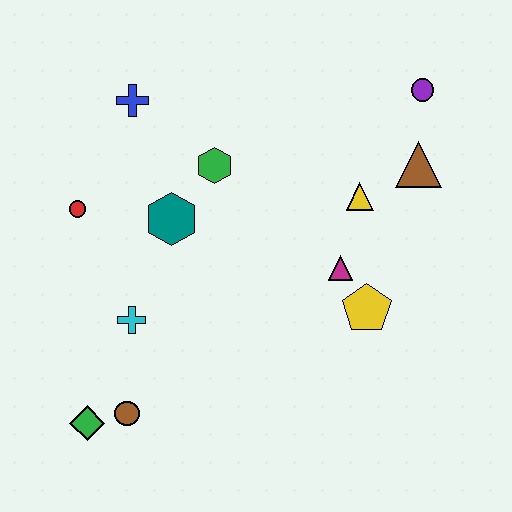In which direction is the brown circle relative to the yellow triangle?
The brown circle is to the left of the yellow triangle.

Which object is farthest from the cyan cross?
The purple circle is farthest from the cyan cross.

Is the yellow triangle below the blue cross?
Yes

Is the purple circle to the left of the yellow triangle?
No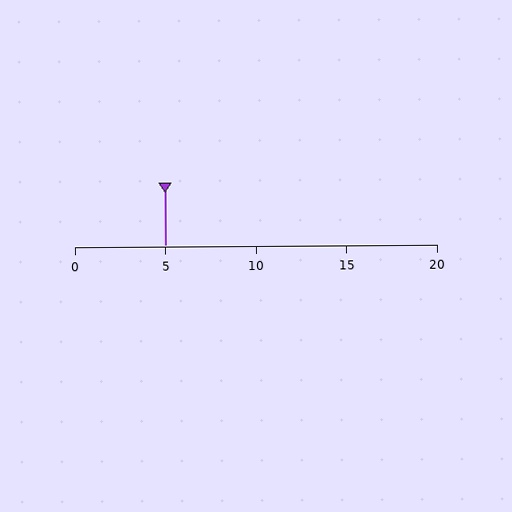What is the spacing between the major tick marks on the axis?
The major ticks are spaced 5 apart.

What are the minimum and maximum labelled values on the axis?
The axis runs from 0 to 20.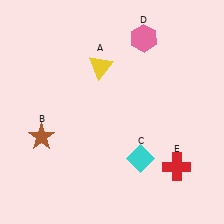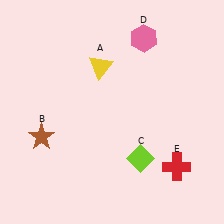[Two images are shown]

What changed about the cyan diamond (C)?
In Image 1, C is cyan. In Image 2, it changed to lime.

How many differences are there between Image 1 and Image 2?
There is 1 difference between the two images.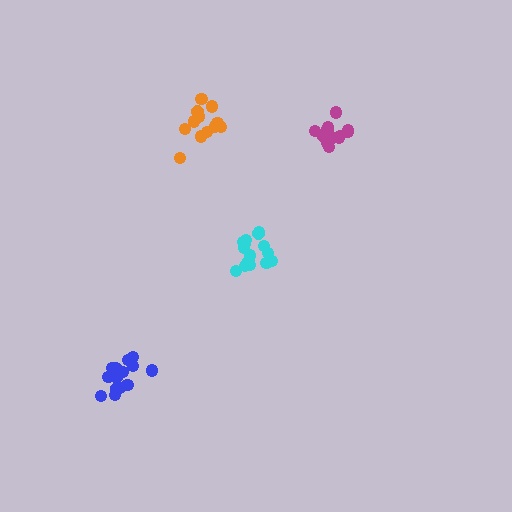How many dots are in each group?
Group 1: 15 dots, Group 2: 12 dots, Group 3: 15 dots, Group 4: 13 dots (55 total).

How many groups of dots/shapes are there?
There are 4 groups.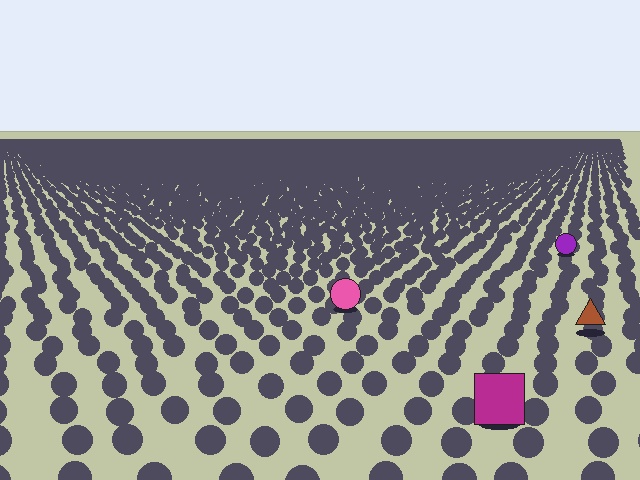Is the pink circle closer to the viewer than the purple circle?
Yes. The pink circle is closer — you can tell from the texture gradient: the ground texture is coarser near it.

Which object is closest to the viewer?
The magenta square is closest. The texture marks near it are larger and more spread out.